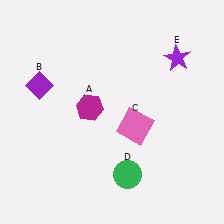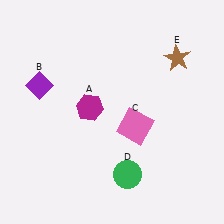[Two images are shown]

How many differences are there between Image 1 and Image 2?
There is 1 difference between the two images.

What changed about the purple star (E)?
In Image 1, E is purple. In Image 2, it changed to brown.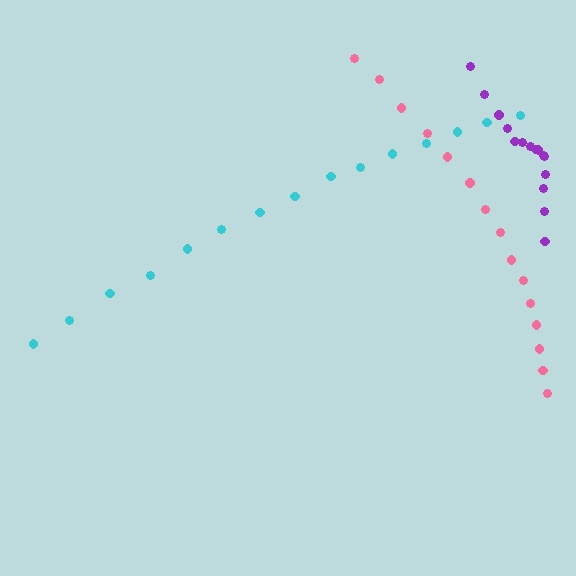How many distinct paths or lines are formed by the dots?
There are 3 distinct paths.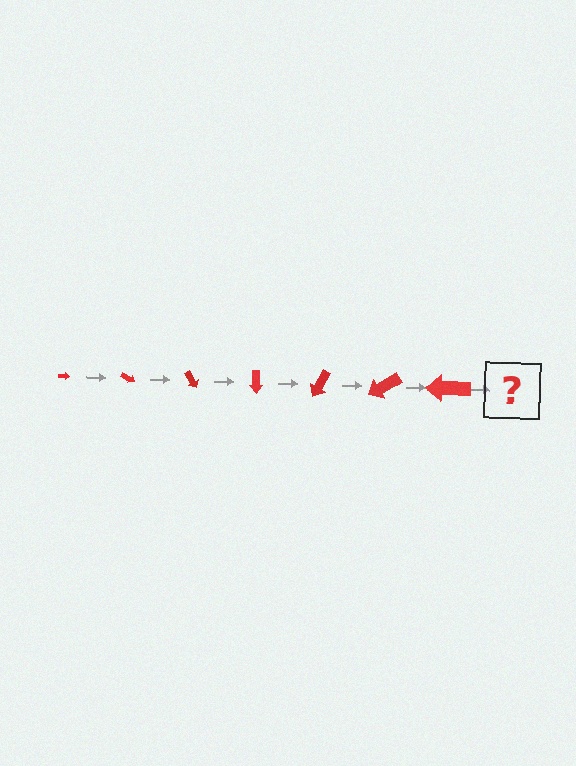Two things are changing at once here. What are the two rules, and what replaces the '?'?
The two rules are that the arrow grows larger each step and it rotates 30 degrees each step. The '?' should be an arrow, larger than the previous one and rotated 210 degrees from the start.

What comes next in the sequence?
The next element should be an arrow, larger than the previous one and rotated 210 degrees from the start.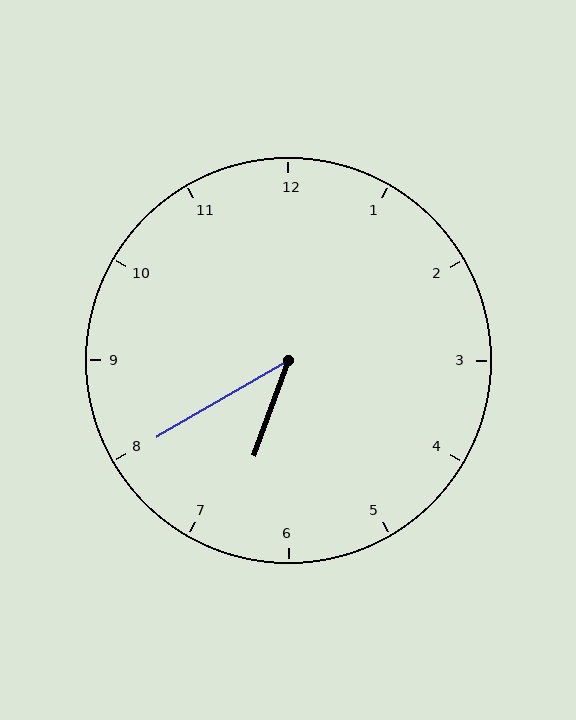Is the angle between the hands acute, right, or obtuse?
It is acute.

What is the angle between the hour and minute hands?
Approximately 40 degrees.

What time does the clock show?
6:40.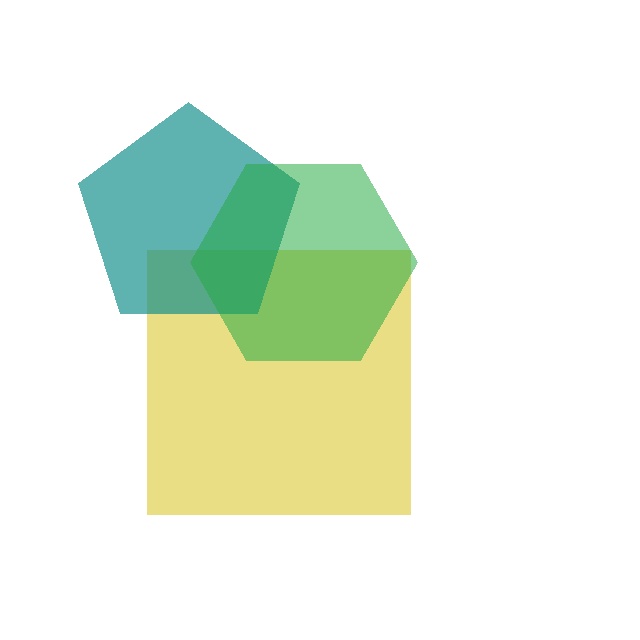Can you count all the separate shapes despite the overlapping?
Yes, there are 3 separate shapes.